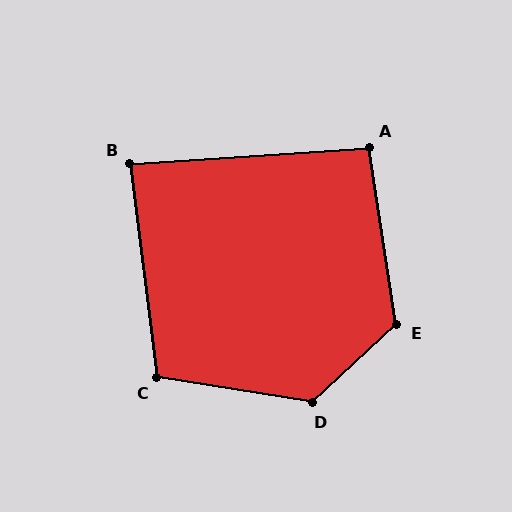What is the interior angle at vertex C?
Approximately 106 degrees (obtuse).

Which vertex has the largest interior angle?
D, at approximately 128 degrees.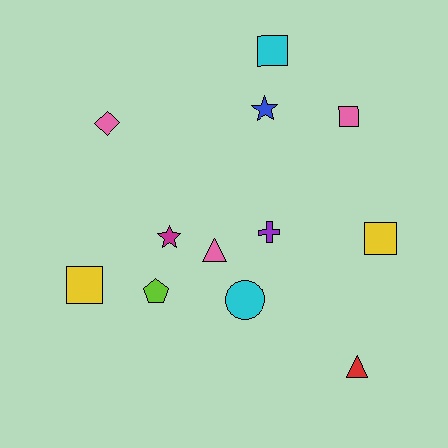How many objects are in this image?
There are 12 objects.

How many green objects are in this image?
There are no green objects.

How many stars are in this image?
There are 2 stars.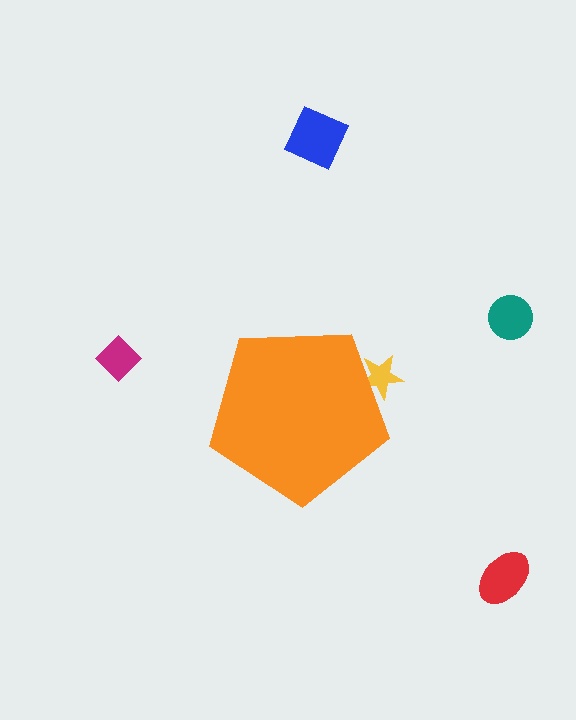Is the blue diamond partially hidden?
No, the blue diamond is fully visible.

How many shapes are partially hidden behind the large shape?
1 shape is partially hidden.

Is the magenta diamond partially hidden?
No, the magenta diamond is fully visible.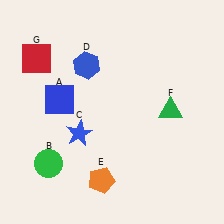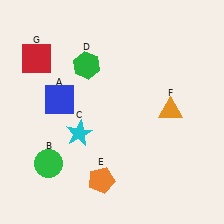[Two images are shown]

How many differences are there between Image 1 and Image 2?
There are 3 differences between the two images.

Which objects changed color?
C changed from blue to cyan. D changed from blue to green. F changed from green to orange.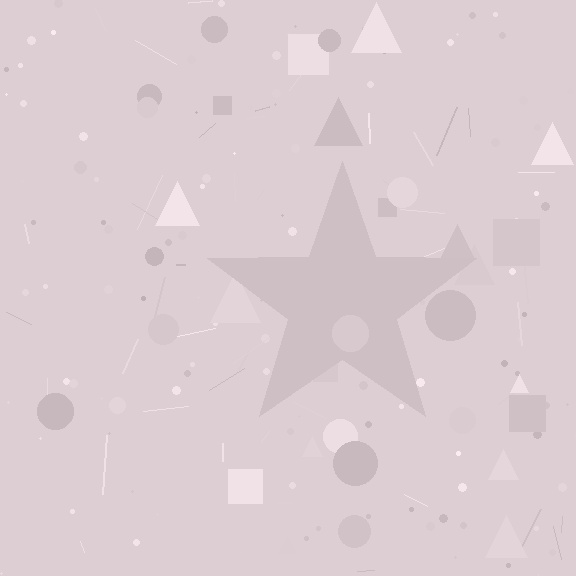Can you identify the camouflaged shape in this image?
The camouflaged shape is a star.